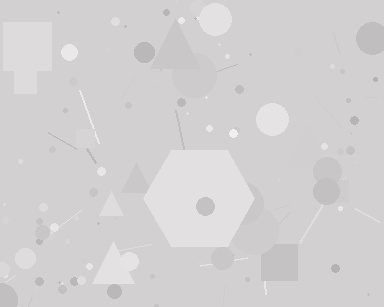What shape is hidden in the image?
A hexagon is hidden in the image.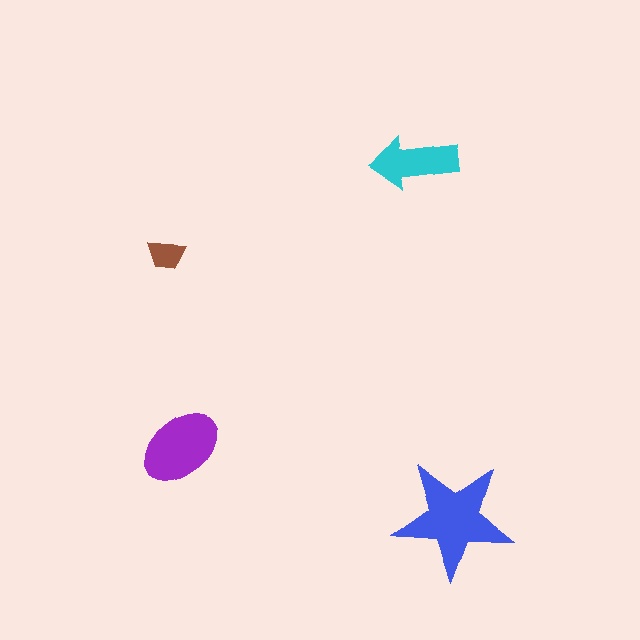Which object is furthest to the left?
The brown trapezoid is leftmost.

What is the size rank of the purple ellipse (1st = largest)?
2nd.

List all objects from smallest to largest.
The brown trapezoid, the cyan arrow, the purple ellipse, the blue star.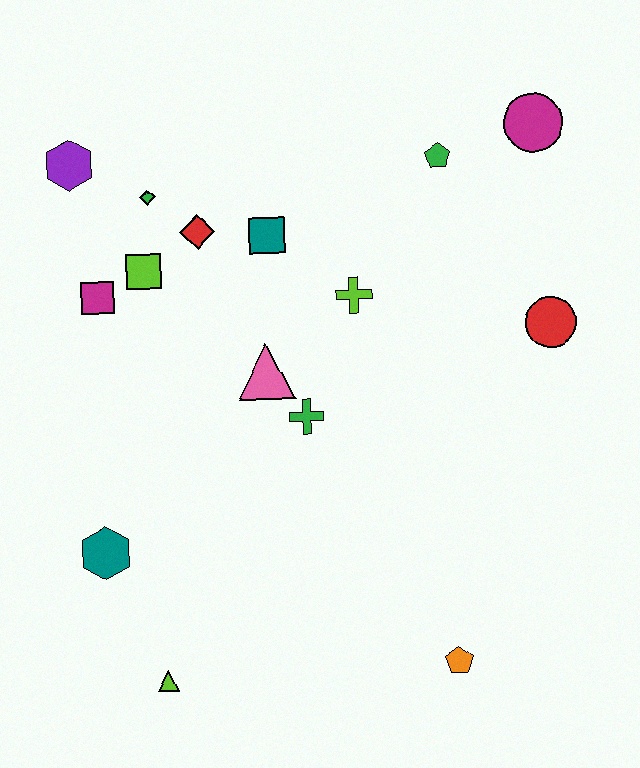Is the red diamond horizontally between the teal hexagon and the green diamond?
No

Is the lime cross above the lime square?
No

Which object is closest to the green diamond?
The red diamond is closest to the green diamond.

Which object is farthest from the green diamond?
The orange pentagon is farthest from the green diamond.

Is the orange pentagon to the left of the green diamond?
No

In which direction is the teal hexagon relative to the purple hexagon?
The teal hexagon is below the purple hexagon.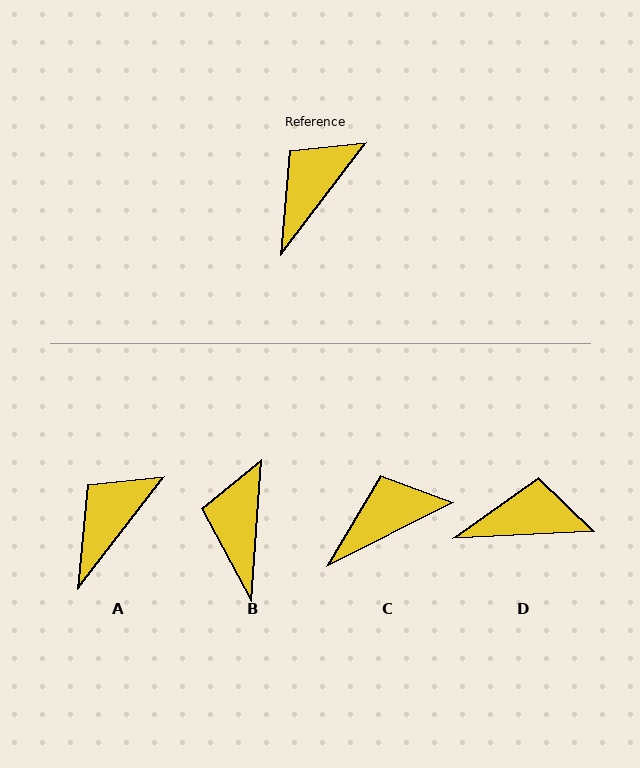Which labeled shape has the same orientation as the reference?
A.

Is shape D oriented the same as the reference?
No, it is off by about 50 degrees.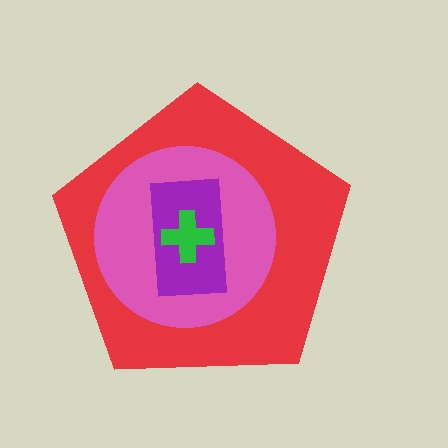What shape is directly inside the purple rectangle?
The green cross.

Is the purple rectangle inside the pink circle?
Yes.